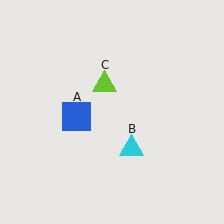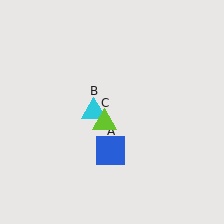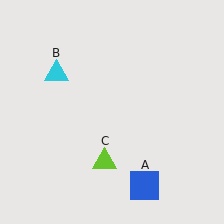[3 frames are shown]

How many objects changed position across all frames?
3 objects changed position: blue square (object A), cyan triangle (object B), lime triangle (object C).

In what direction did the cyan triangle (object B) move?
The cyan triangle (object B) moved up and to the left.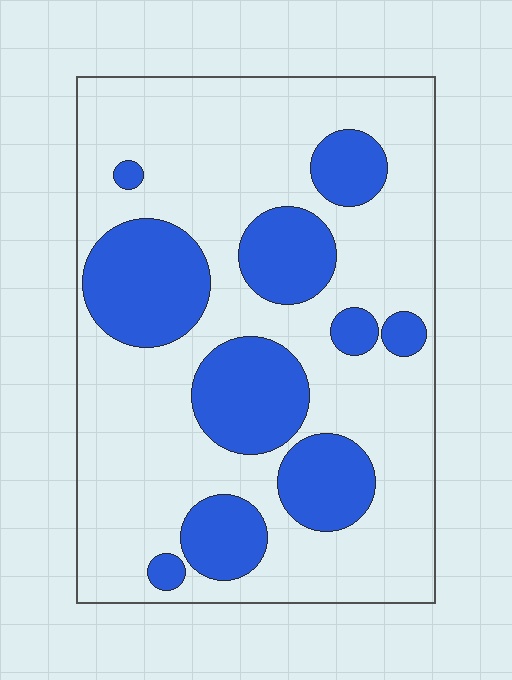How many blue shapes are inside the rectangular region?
10.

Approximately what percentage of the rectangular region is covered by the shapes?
Approximately 30%.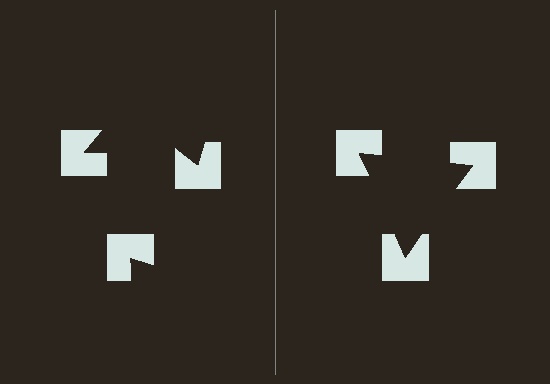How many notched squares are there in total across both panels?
6 — 3 on each side.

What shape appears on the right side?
An illusory triangle.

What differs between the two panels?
The notched squares are positioned identically on both sides; only the wedge orientations differ. On the right they align to a triangle; on the left they are misaligned.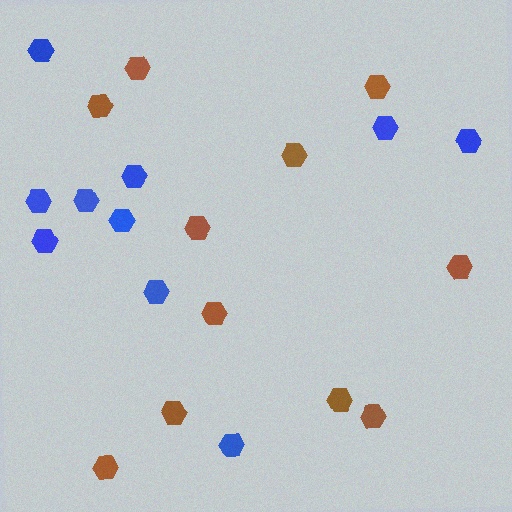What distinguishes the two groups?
There are 2 groups: one group of brown hexagons (11) and one group of blue hexagons (10).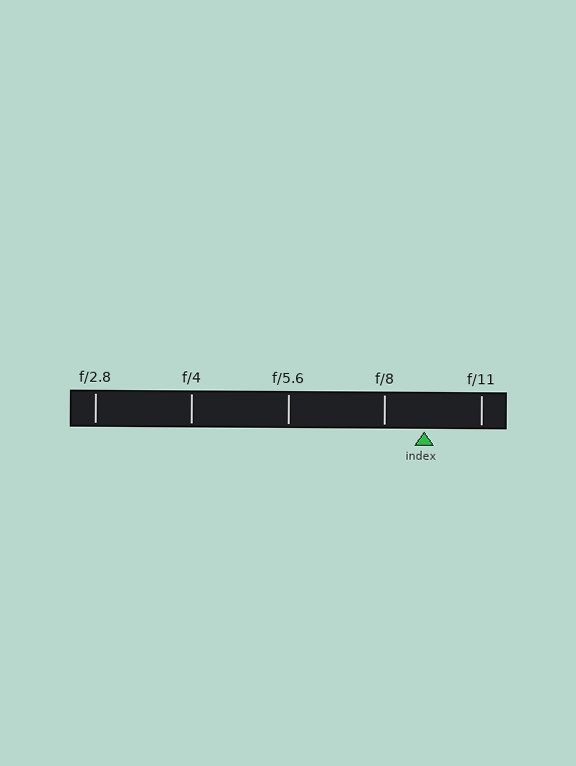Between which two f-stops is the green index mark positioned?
The index mark is between f/8 and f/11.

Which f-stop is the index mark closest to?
The index mark is closest to f/8.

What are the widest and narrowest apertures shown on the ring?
The widest aperture shown is f/2.8 and the narrowest is f/11.